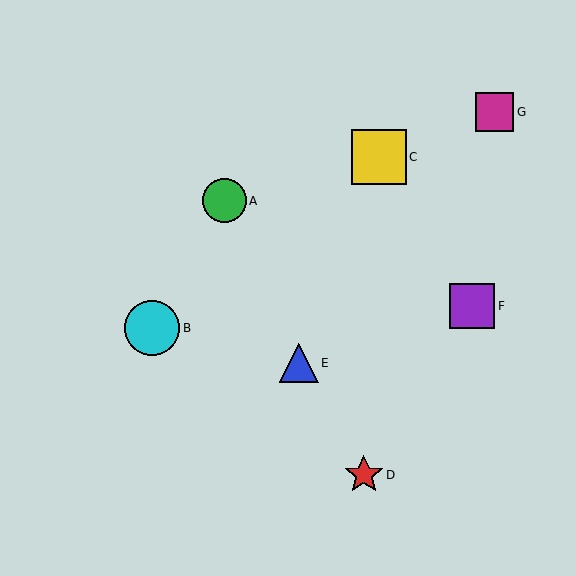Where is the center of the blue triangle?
The center of the blue triangle is at (299, 363).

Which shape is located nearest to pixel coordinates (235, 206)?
The green circle (labeled A) at (224, 201) is nearest to that location.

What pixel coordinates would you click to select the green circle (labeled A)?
Click at (224, 201) to select the green circle A.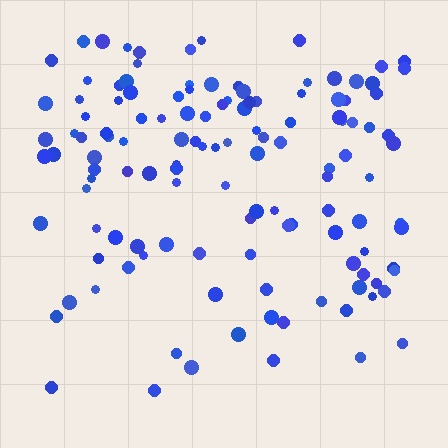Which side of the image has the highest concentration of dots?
The top.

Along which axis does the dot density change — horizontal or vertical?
Vertical.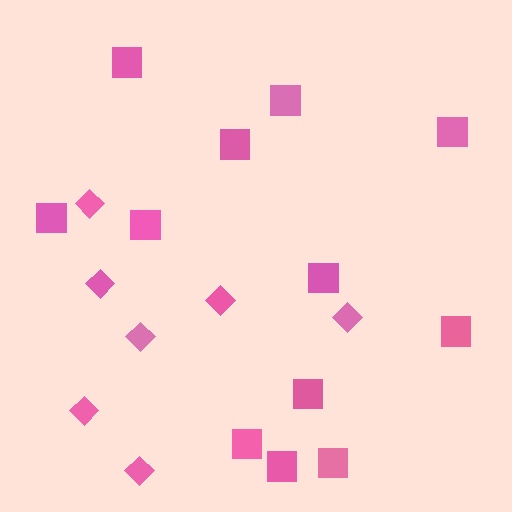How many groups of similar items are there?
There are 2 groups: one group of diamonds (7) and one group of squares (12).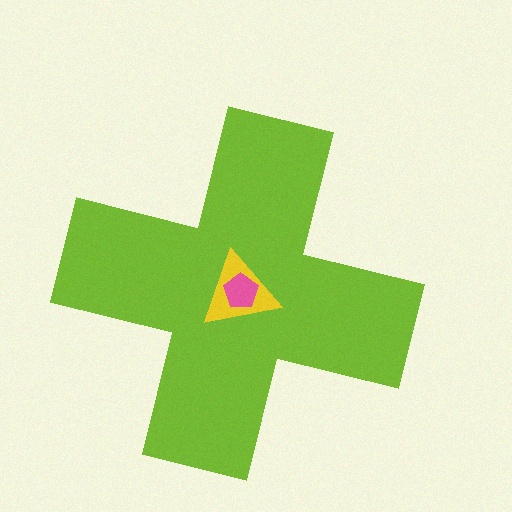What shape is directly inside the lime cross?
The yellow triangle.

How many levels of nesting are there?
3.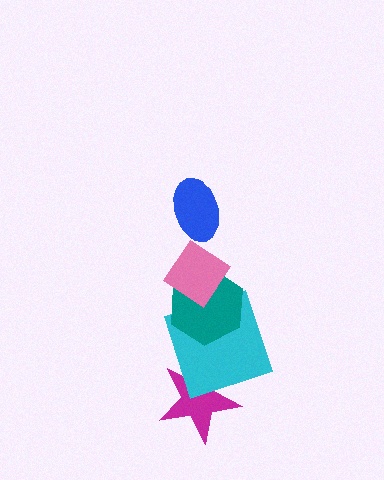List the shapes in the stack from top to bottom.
From top to bottom: the blue ellipse, the pink diamond, the teal hexagon, the cyan square, the magenta star.